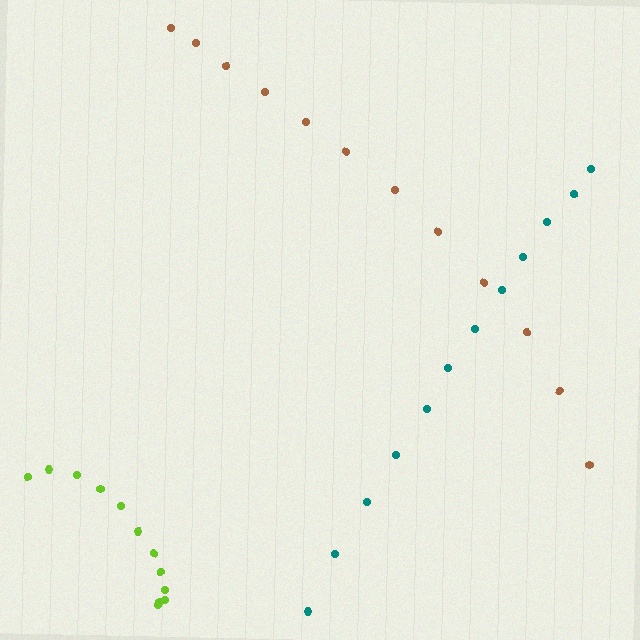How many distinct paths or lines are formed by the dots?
There are 3 distinct paths.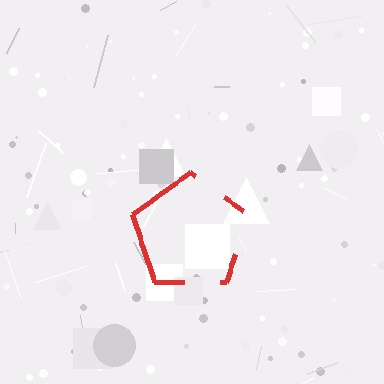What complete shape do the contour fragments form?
The contour fragments form a pentagon.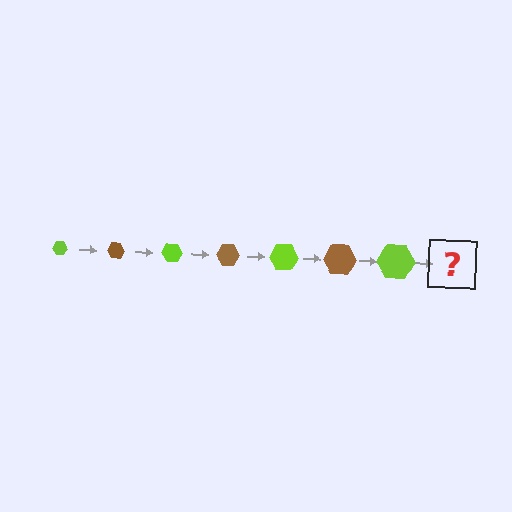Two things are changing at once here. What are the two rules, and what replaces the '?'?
The two rules are that the hexagon grows larger each step and the color cycles through lime and brown. The '?' should be a brown hexagon, larger than the previous one.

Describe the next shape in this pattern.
It should be a brown hexagon, larger than the previous one.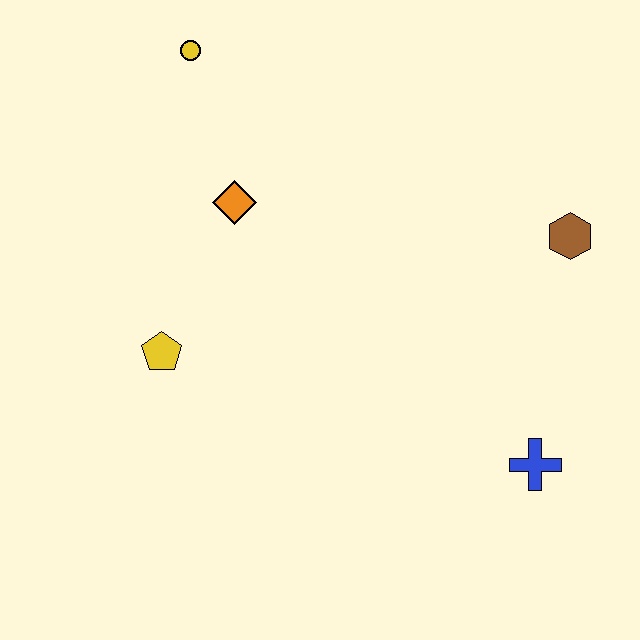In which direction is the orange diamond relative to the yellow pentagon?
The orange diamond is above the yellow pentagon.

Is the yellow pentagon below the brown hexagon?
Yes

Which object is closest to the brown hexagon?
The blue cross is closest to the brown hexagon.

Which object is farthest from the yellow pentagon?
The brown hexagon is farthest from the yellow pentagon.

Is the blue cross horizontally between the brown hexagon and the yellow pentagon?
Yes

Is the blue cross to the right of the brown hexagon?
No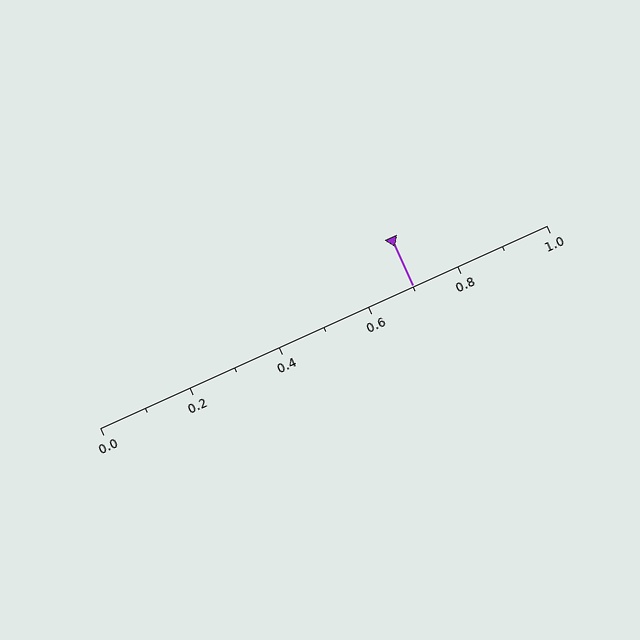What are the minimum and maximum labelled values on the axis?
The axis runs from 0.0 to 1.0.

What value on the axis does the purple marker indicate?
The marker indicates approximately 0.7.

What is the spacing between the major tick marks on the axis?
The major ticks are spaced 0.2 apart.